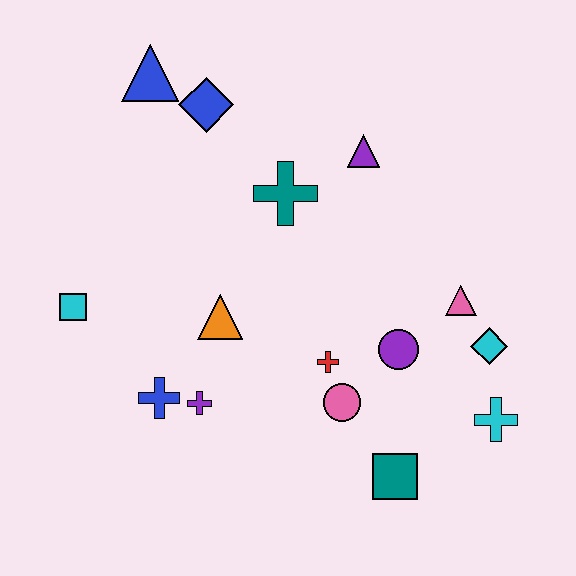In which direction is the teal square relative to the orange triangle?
The teal square is to the right of the orange triangle.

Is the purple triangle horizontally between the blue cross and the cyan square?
No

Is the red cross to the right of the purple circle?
No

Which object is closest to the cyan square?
The blue cross is closest to the cyan square.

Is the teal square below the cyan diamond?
Yes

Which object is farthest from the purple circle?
The blue triangle is farthest from the purple circle.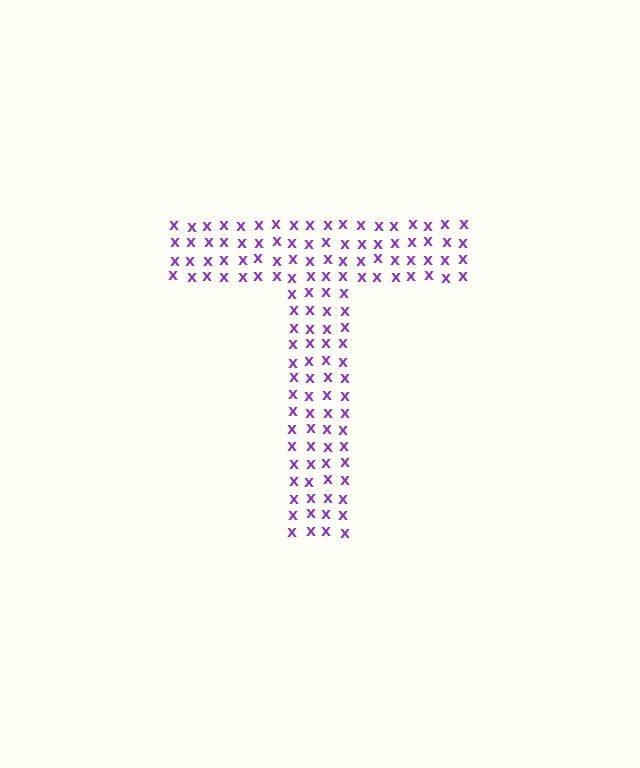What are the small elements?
The small elements are letter X's.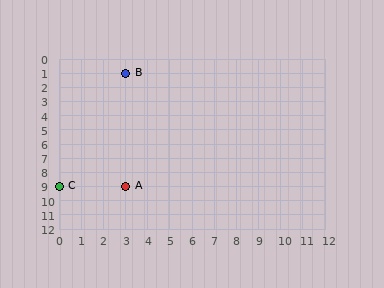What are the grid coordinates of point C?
Point C is at grid coordinates (0, 9).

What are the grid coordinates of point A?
Point A is at grid coordinates (3, 9).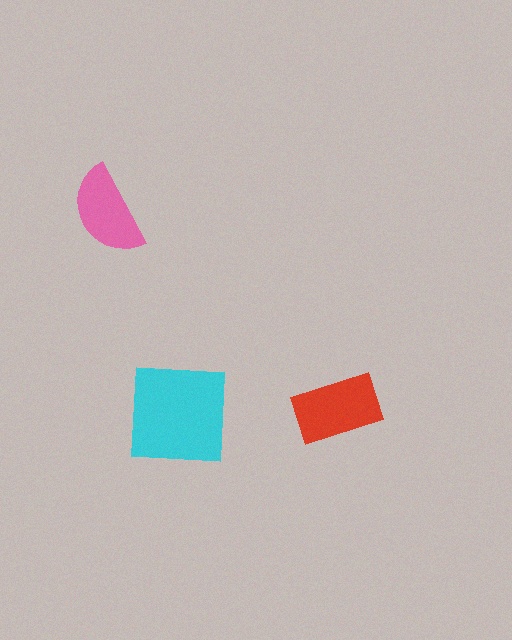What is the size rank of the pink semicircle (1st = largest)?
3rd.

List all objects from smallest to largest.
The pink semicircle, the red rectangle, the cyan square.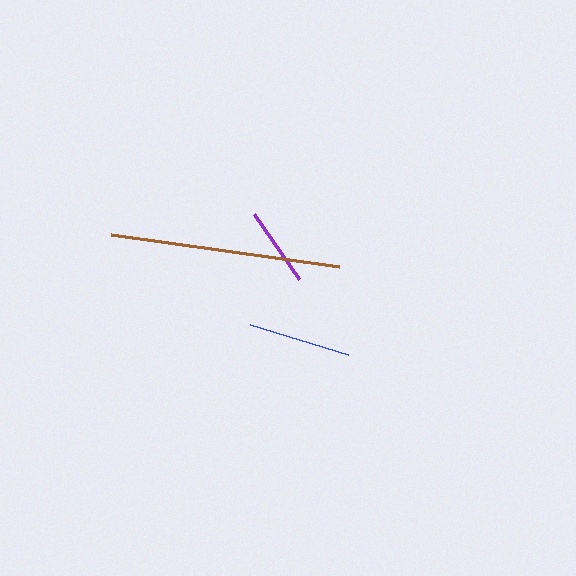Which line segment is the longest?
The brown line is the longest at approximately 230 pixels.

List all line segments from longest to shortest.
From longest to shortest: brown, blue, purple.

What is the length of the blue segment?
The blue segment is approximately 103 pixels long.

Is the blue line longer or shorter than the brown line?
The brown line is longer than the blue line.